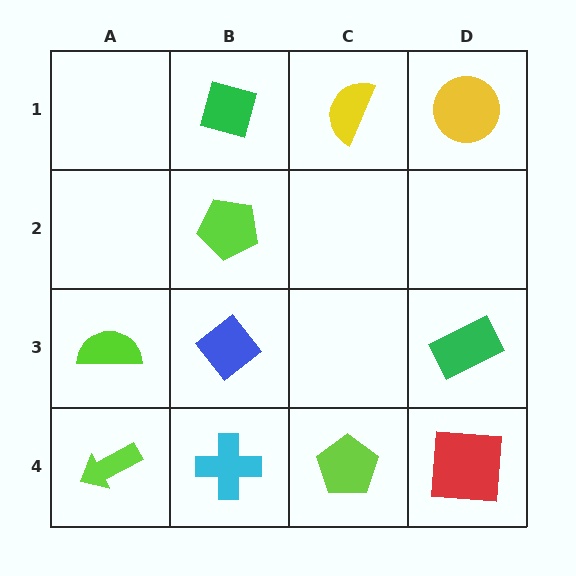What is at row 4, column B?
A cyan cross.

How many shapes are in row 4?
4 shapes.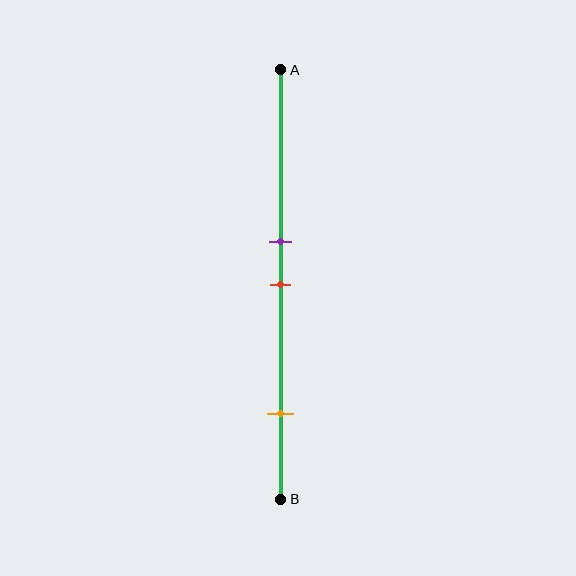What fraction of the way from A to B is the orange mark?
The orange mark is approximately 80% (0.8) of the way from A to B.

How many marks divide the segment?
There are 3 marks dividing the segment.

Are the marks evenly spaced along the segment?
No, the marks are not evenly spaced.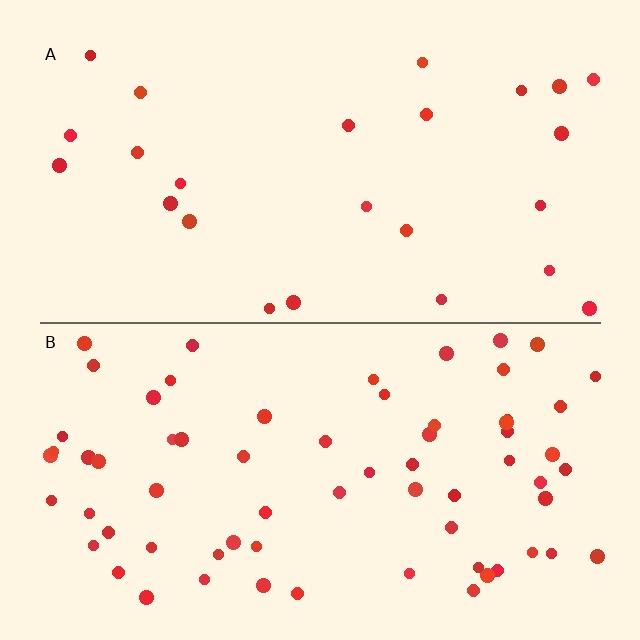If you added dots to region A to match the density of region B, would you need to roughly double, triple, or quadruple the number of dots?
Approximately triple.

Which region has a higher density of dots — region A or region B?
B (the bottom).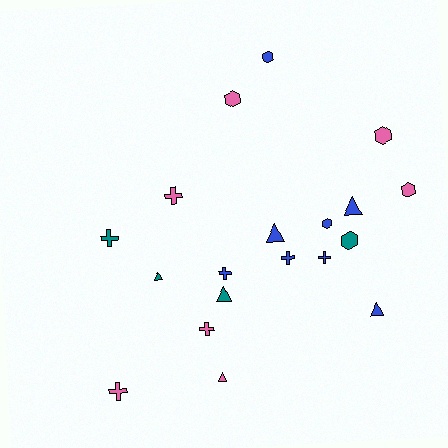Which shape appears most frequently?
Cross, with 7 objects.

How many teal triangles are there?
There are 2 teal triangles.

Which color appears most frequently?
Blue, with 8 objects.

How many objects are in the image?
There are 19 objects.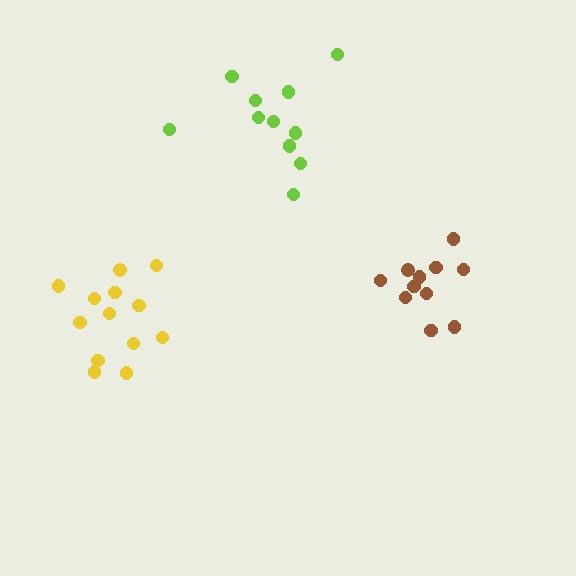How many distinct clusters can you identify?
There are 3 distinct clusters.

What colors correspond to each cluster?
The clusters are colored: yellow, brown, lime.